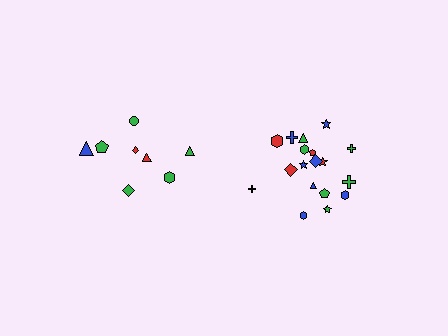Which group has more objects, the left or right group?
The right group.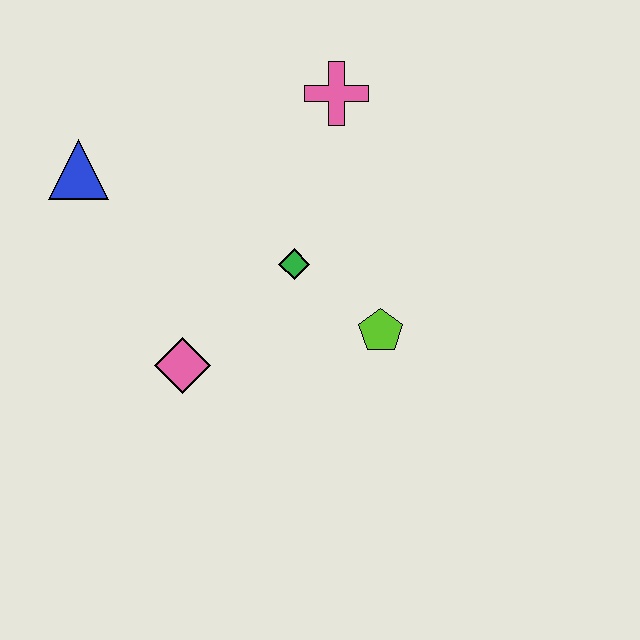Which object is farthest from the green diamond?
The blue triangle is farthest from the green diamond.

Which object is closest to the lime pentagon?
The green diamond is closest to the lime pentagon.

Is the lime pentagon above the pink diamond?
Yes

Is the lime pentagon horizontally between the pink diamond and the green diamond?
No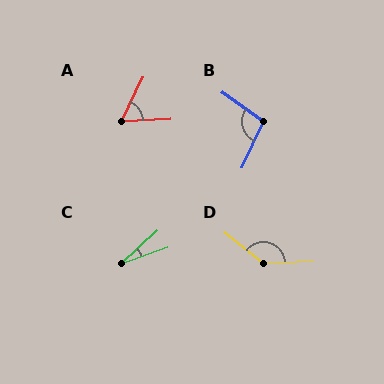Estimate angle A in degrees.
Approximately 62 degrees.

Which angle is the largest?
D, at approximately 139 degrees.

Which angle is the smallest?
C, at approximately 23 degrees.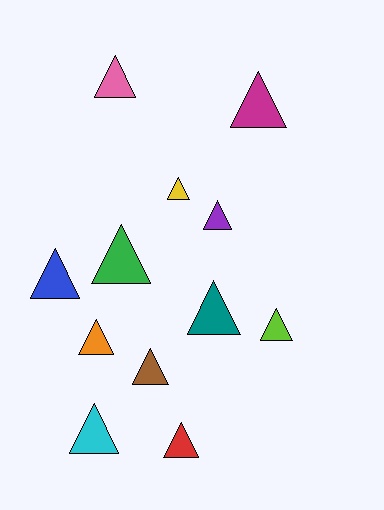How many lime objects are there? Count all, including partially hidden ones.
There is 1 lime object.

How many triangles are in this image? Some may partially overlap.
There are 12 triangles.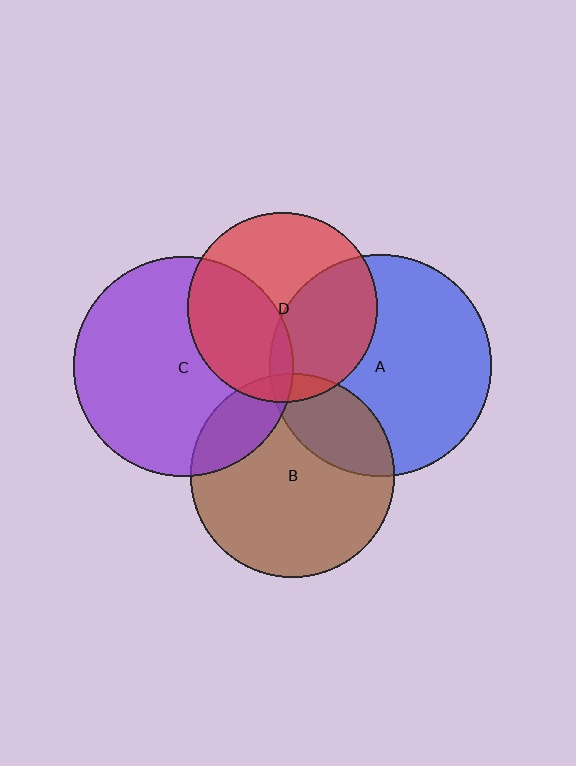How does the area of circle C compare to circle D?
Approximately 1.3 times.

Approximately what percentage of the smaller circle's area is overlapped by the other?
Approximately 35%.